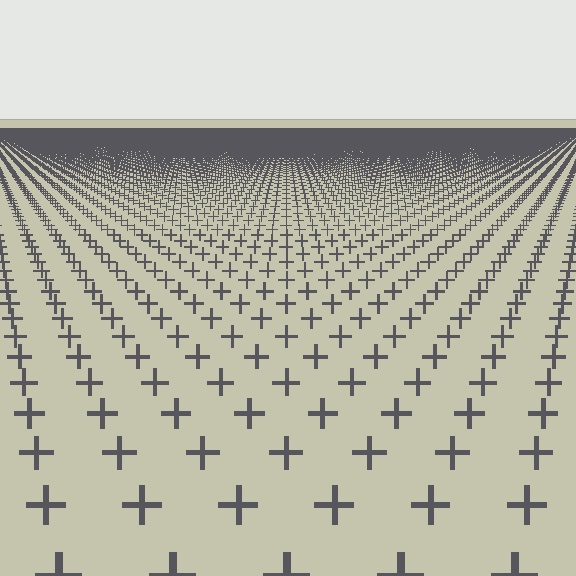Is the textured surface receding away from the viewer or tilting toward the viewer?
The surface is receding away from the viewer. Texture elements get smaller and denser toward the top.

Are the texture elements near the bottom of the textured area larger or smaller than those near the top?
Larger. Near the bottom, elements are closer to the viewer and appear at a bigger on-screen size.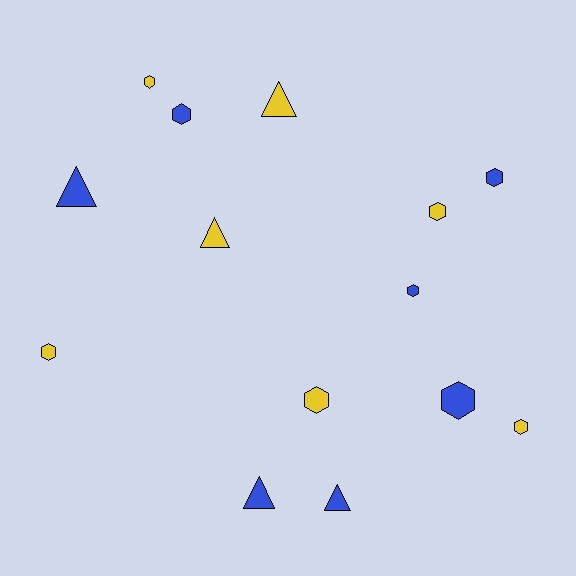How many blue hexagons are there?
There are 4 blue hexagons.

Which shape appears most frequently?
Hexagon, with 9 objects.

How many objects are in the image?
There are 14 objects.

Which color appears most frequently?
Blue, with 7 objects.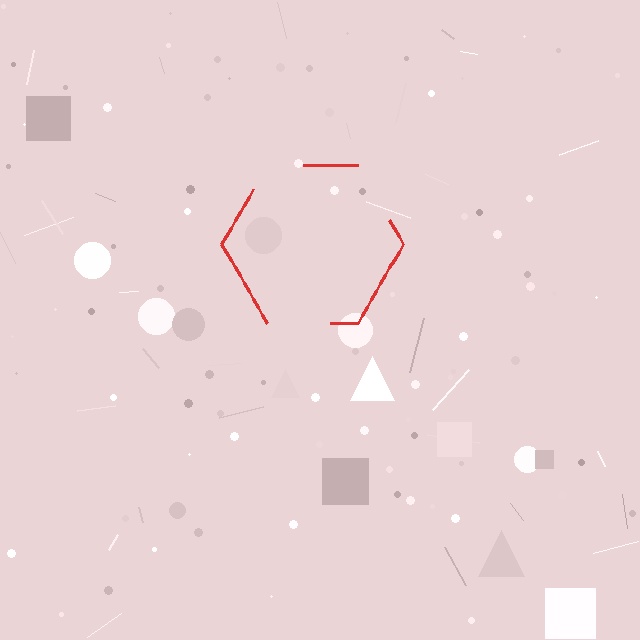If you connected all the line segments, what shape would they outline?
They would outline a hexagon.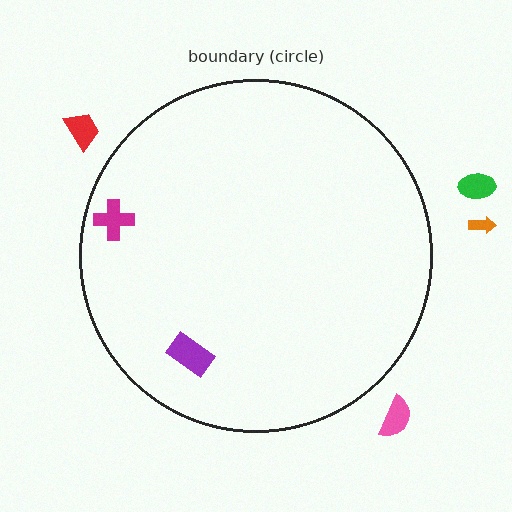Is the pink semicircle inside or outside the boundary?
Outside.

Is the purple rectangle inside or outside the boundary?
Inside.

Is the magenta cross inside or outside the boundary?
Inside.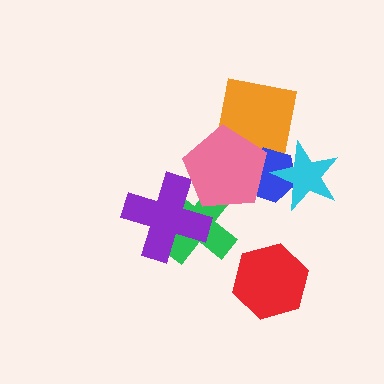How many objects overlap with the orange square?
3 objects overlap with the orange square.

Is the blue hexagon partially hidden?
Yes, it is partially covered by another shape.